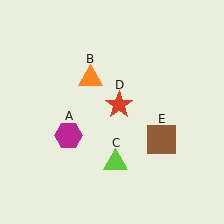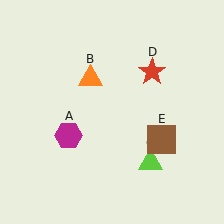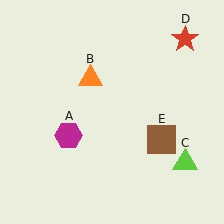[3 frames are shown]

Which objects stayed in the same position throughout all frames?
Magenta hexagon (object A) and orange triangle (object B) and brown square (object E) remained stationary.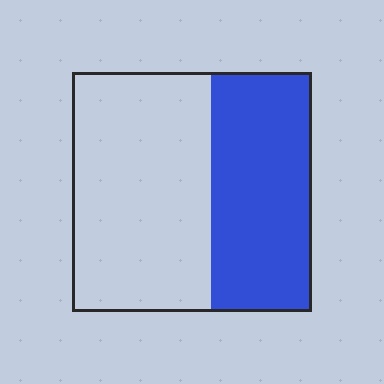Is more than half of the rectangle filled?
No.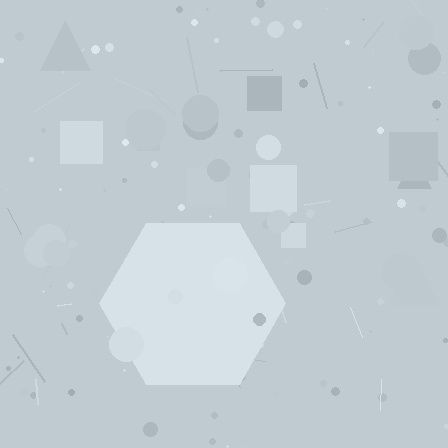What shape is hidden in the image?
A hexagon is hidden in the image.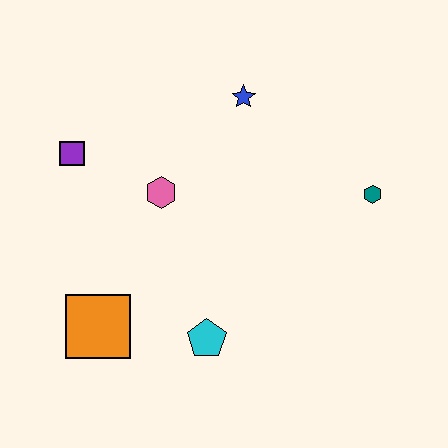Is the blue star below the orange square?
No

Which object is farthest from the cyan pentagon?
The blue star is farthest from the cyan pentagon.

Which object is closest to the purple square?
The pink hexagon is closest to the purple square.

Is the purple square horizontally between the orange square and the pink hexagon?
No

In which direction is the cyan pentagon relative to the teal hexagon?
The cyan pentagon is to the left of the teal hexagon.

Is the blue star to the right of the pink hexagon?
Yes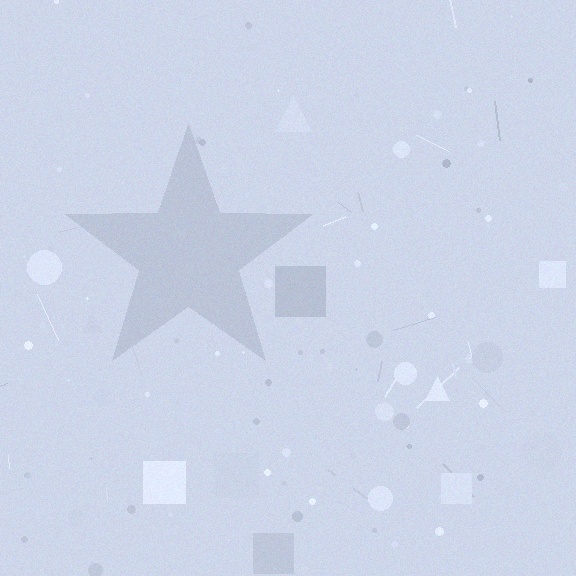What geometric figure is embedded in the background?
A star is embedded in the background.